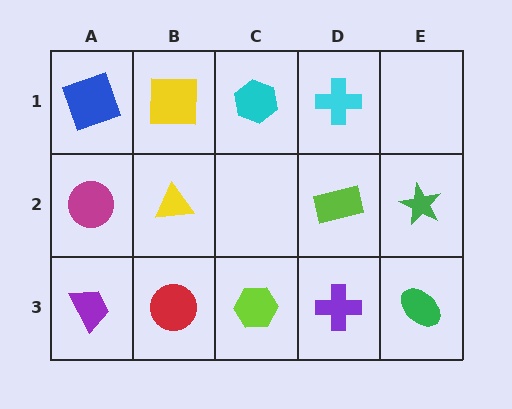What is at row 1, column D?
A cyan cross.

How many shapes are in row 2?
4 shapes.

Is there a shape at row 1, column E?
No, that cell is empty.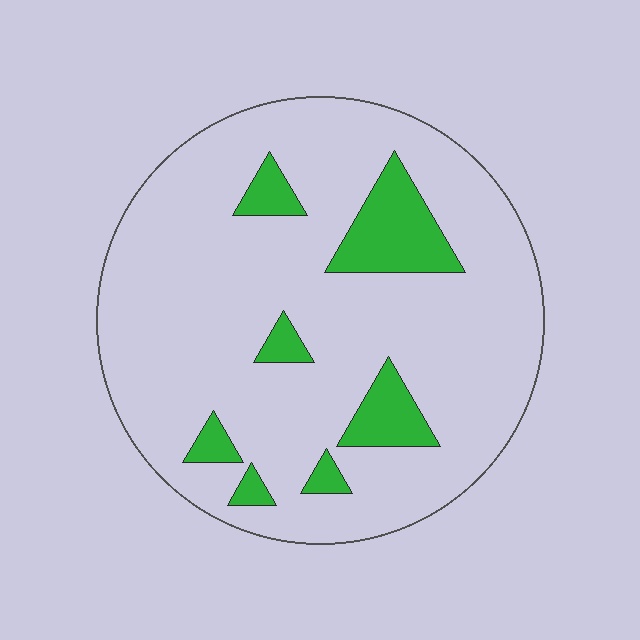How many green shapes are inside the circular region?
7.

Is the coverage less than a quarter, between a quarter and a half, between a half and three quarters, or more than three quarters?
Less than a quarter.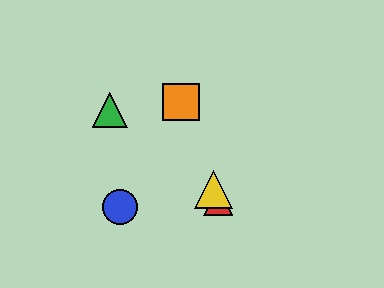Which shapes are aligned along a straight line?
The red triangle, the yellow triangle, the purple square, the orange square are aligned along a straight line.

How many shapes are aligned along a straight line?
4 shapes (the red triangle, the yellow triangle, the purple square, the orange square) are aligned along a straight line.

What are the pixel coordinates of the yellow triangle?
The yellow triangle is at (214, 189).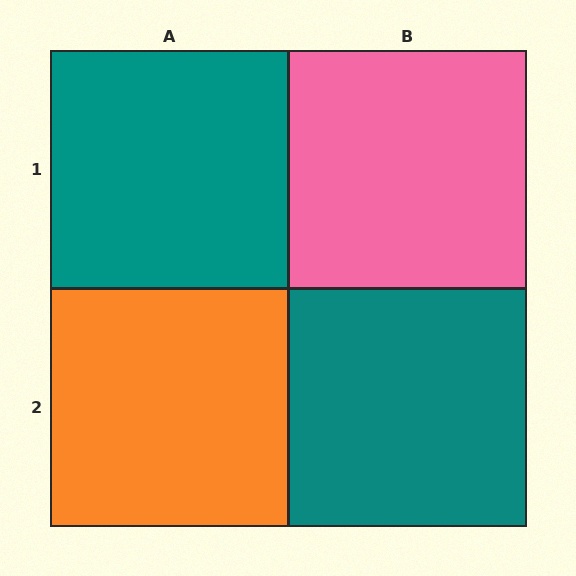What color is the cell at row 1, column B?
Pink.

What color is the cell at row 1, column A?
Teal.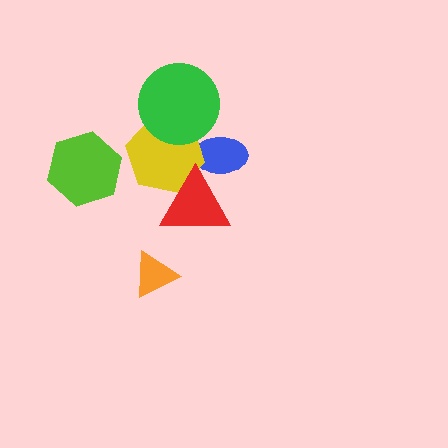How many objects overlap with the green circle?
1 object overlaps with the green circle.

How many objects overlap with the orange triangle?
0 objects overlap with the orange triangle.